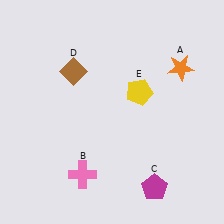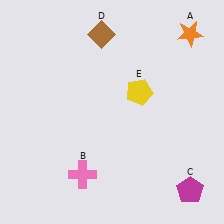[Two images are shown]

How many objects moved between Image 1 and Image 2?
3 objects moved between the two images.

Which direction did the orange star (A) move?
The orange star (A) moved up.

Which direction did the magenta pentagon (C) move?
The magenta pentagon (C) moved right.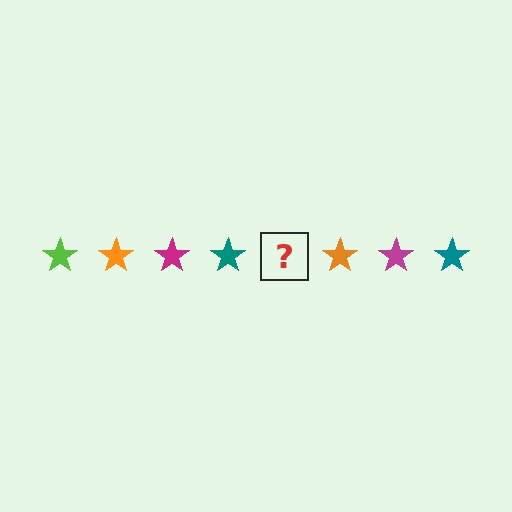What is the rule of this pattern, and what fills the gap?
The rule is that the pattern cycles through lime, orange, magenta, teal stars. The gap should be filled with a lime star.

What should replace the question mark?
The question mark should be replaced with a lime star.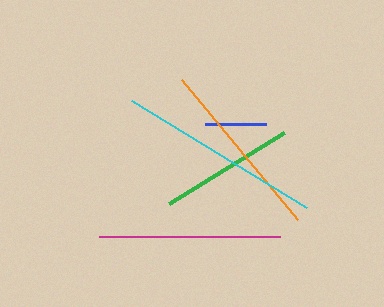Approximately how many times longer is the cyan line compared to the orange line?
The cyan line is approximately 1.1 times the length of the orange line.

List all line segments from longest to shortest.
From longest to shortest: cyan, orange, magenta, green, blue.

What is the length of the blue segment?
The blue segment is approximately 61 pixels long.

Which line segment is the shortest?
The blue line is the shortest at approximately 61 pixels.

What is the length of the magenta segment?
The magenta segment is approximately 181 pixels long.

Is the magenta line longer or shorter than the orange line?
The orange line is longer than the magenta line.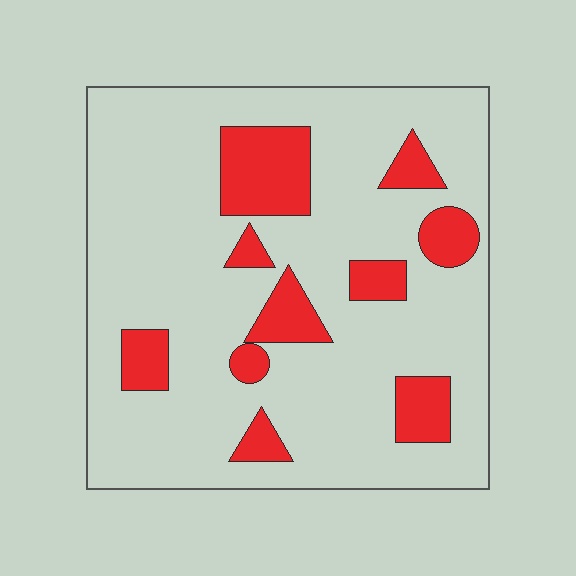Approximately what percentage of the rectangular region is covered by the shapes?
Approximately 20%.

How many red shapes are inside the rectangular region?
10.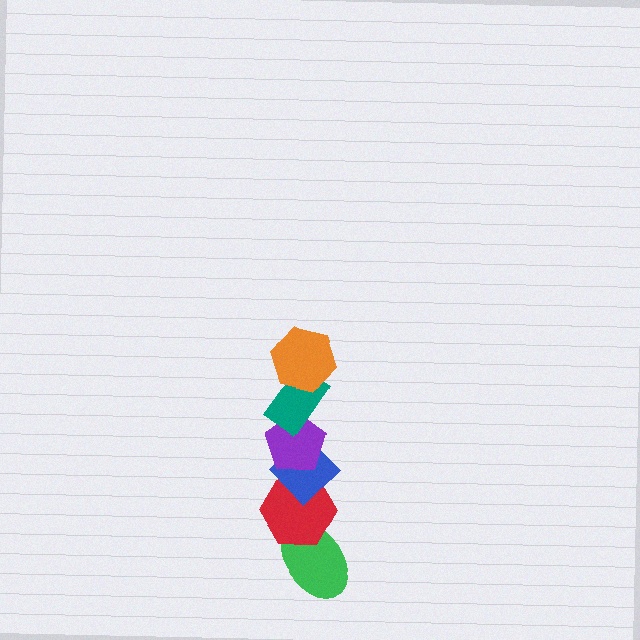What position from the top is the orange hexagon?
The orange hexagon is 1st from the top.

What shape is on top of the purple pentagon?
The teal rectangle is on top of the purple pentagon.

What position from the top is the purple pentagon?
The purple pentagon is 3rd from the top.